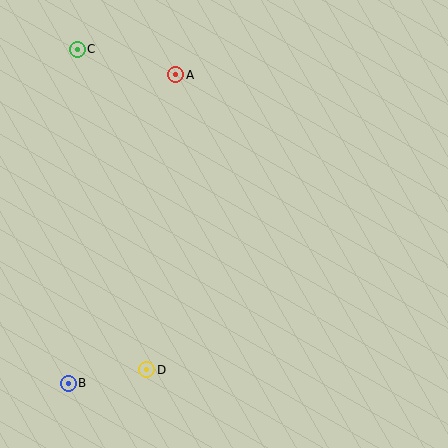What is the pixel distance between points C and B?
The distance between C and B is 334 pixels.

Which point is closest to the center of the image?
Point A at (176, 75) is closest to the center.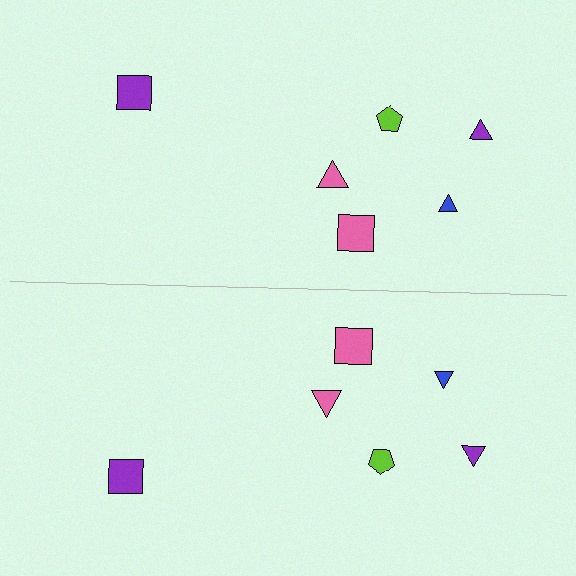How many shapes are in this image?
There are 12 shapes in this image.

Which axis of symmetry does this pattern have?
The pattern has a horizontal axis of symmetry running through the center of the image.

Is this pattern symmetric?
Yes, this pattern has bilateral (reflection) symmetry.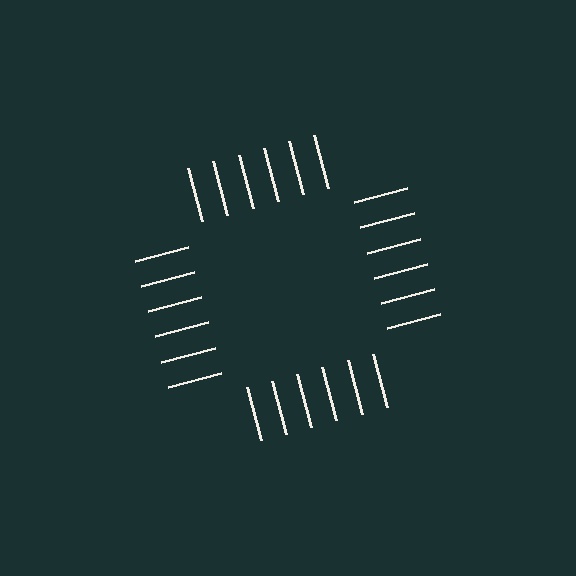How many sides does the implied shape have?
4 sides — the line-ends trace a square.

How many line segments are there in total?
24 — 6 along each of the 4 edges.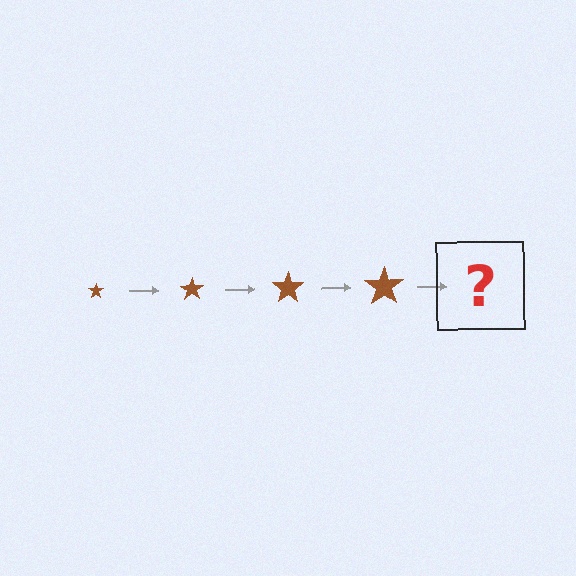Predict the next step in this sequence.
The next step is a brown star, larger than the previous one.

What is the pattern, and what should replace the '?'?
The pattern is that the star gets progressively larger each step. The '?' should be a brown star, larger than the previous one.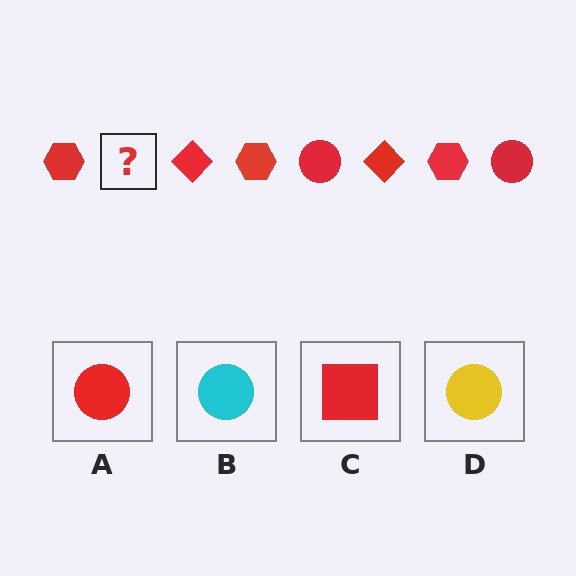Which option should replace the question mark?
Option A.